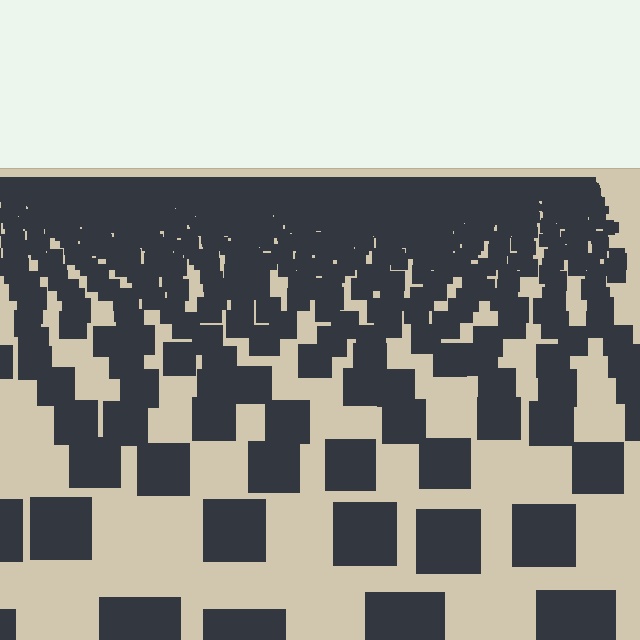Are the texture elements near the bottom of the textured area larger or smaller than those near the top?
Larger. Near the bottom, elements are closer to the viewer and appear at a bigger on-screen size.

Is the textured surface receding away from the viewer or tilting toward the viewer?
The surface is receding away from the viewer. Texture elements get smaller and denser toward the top.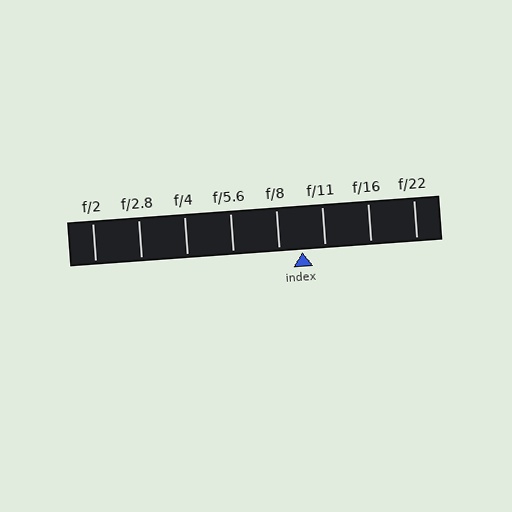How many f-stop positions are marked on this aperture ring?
There are 8 f-stop positions marked.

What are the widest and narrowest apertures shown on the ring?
The widest aperture shown is f/2 and the narrowest is f/22.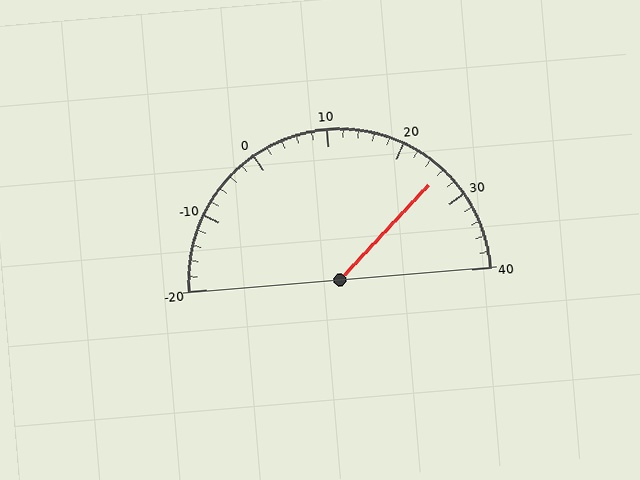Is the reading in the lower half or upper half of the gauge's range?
The reading is in the upper half of the range (-20 to 40).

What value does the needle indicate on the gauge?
The needle indicates approximately 26.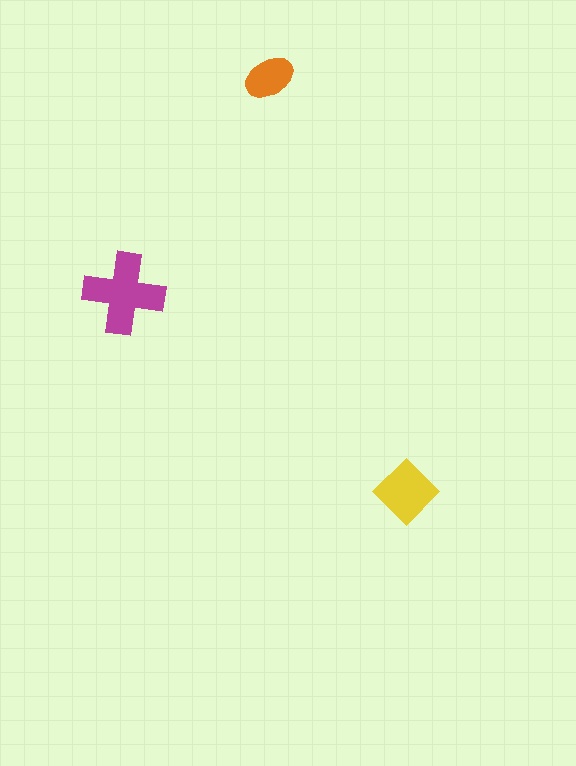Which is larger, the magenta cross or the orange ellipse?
The magenta cross.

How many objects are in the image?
There are 3 objects in the image.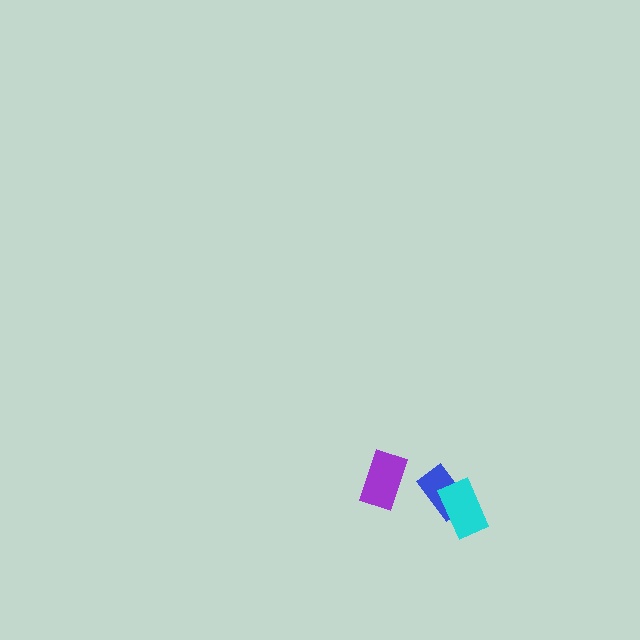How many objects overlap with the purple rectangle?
0 objects overlap with the purple rectangle.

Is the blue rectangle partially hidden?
Yes, it is partially covered by another shape.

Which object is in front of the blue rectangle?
The cyan rectangle is in front of the blue rectangle.